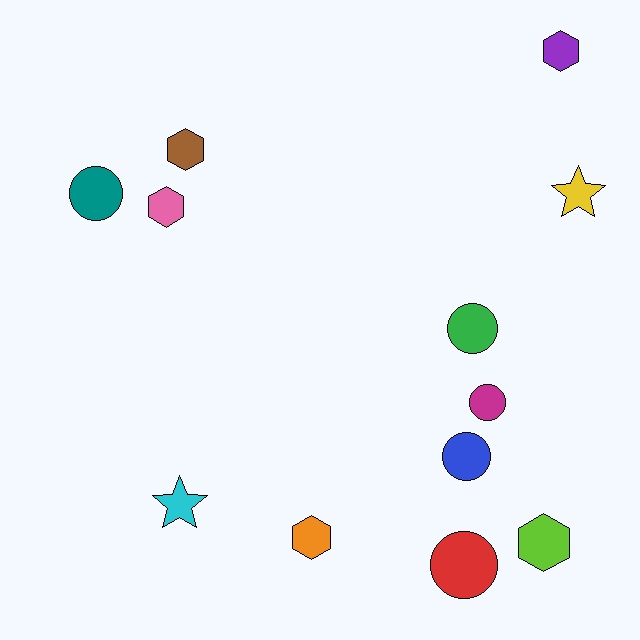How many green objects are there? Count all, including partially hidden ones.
There is 1 green object.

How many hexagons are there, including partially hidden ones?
There are 5 hexagons.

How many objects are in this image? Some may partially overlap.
There are 12 objects.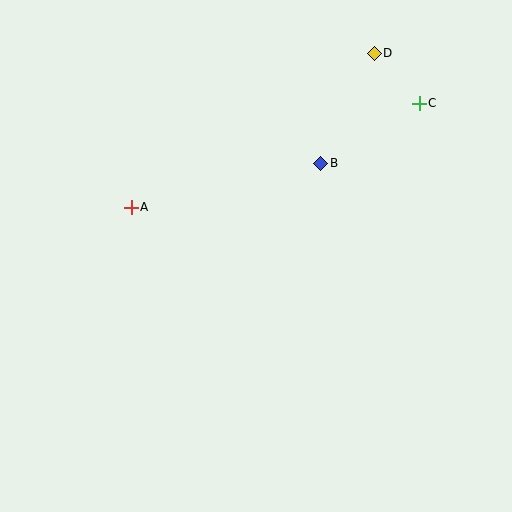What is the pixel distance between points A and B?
The distance between A and B is 194 pixels.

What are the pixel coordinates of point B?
Point B is at (321, 163).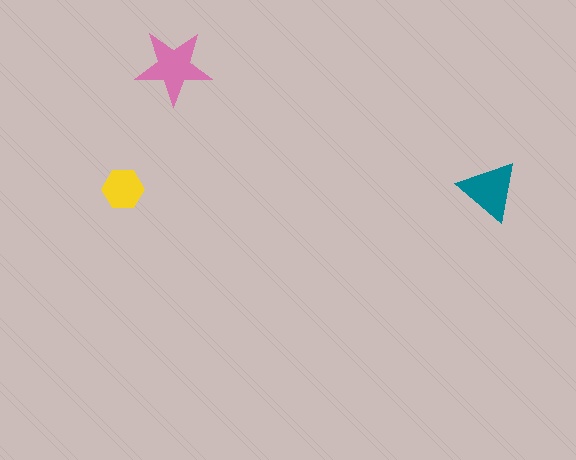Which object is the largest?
The pink star.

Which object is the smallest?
The yellow hexagon.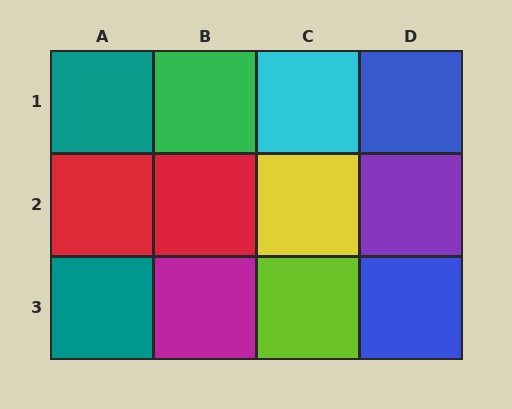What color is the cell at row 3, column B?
Magenta.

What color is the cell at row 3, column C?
Lime.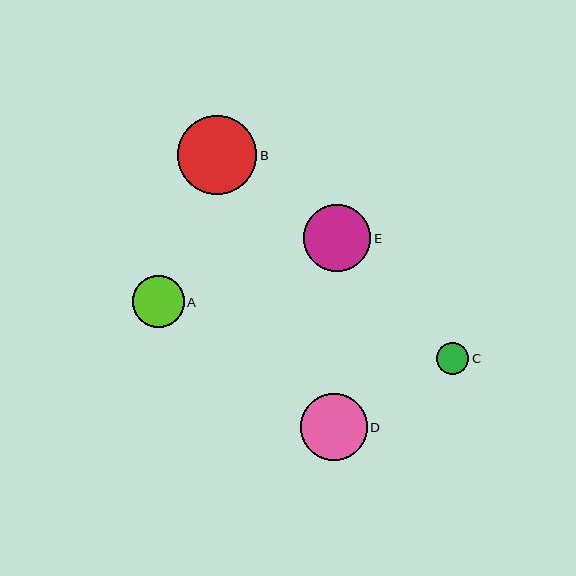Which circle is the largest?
Circle B is the largest with a size of approximately 80 pixels.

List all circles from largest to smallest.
From largest to smallest: B, E, D, A, C.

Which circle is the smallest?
Circle C is the smallest with a size of approximately 32 pixels.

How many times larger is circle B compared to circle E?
Circle B is approximately 1.2 times the size of circle E.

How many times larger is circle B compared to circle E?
Circle B is approximately 1.2 times the size of circle E.